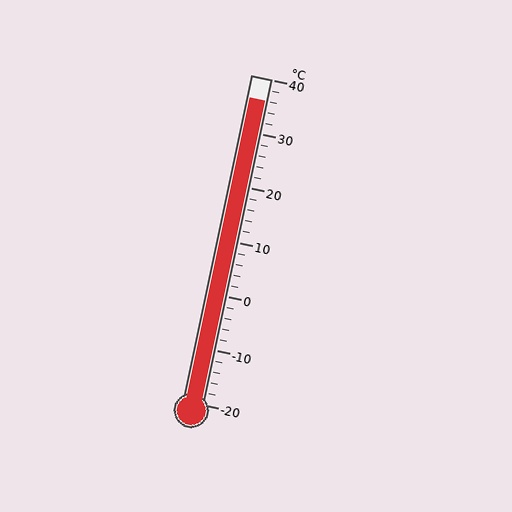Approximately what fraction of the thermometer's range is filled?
The thermometer is filled to approximately 95% of its range.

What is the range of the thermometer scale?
The thermometer scale ranges from -20°C to 40°C.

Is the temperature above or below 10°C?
The temperature is above 10°C.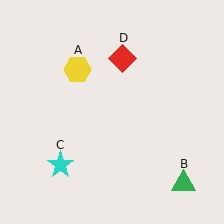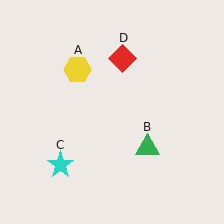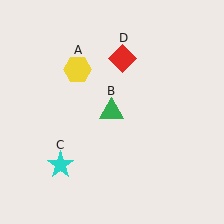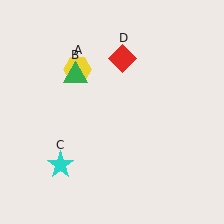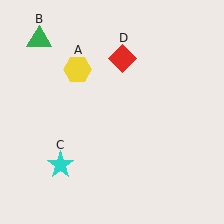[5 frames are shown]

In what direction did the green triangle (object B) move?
The green triangle (object B) moved up and to the left.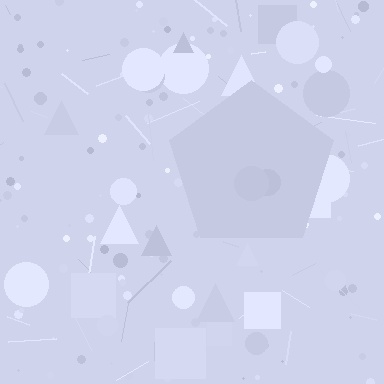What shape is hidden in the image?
A pentagon is hidden in the image.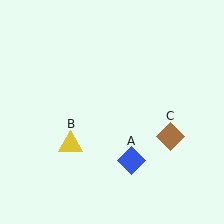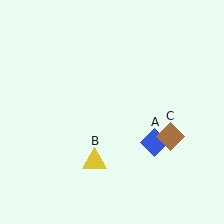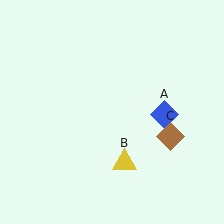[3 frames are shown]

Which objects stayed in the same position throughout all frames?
Brown diamond (object C) remained stationary.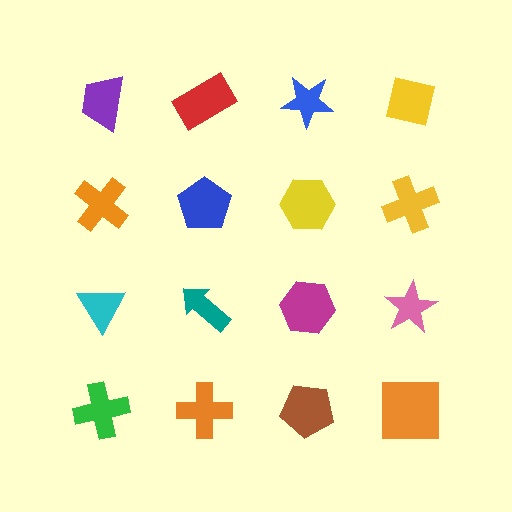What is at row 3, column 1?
A cyan triangle.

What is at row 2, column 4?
A yellow cross.